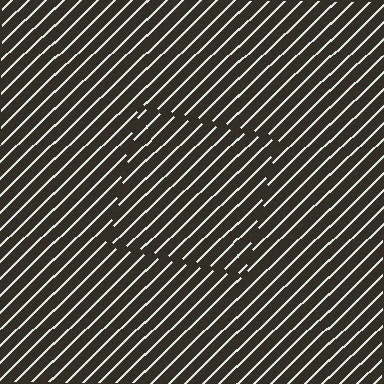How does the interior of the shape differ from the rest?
The interior of the shape contains the same grating, shifted by half a period — the contour is defined by the phase discontinuity where line-ends from the inner and outer gratings abut.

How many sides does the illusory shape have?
4 sides — the line-ends trace a square.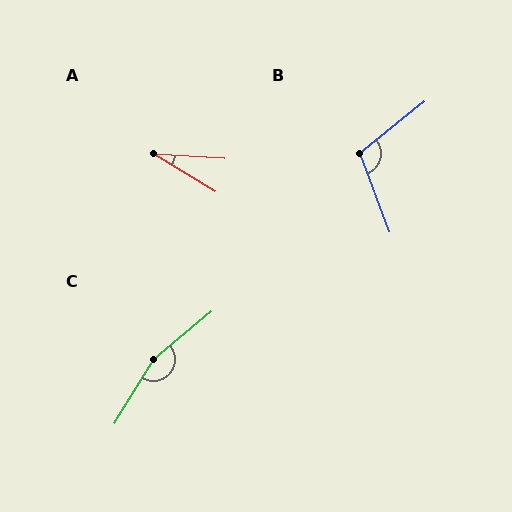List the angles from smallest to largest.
A (28°), B (108°), C (161°).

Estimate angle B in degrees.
Approximately 108 degrees.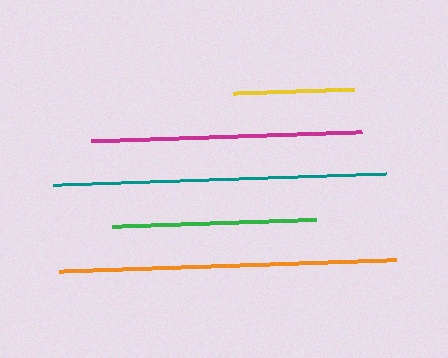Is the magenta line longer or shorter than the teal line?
The teal line is longer than the magenta line.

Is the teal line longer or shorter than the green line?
The teal line is longer than the green line.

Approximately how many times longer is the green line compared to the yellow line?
The green line is approximately 1.7 times the length of the yellow line.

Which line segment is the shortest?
The yellow line is the shortest at approximately 121 pixels.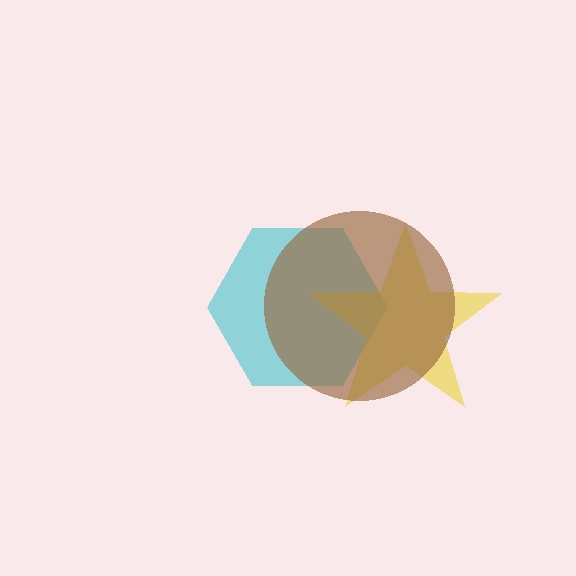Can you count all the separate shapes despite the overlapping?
Yes, there are 3 separate shapes.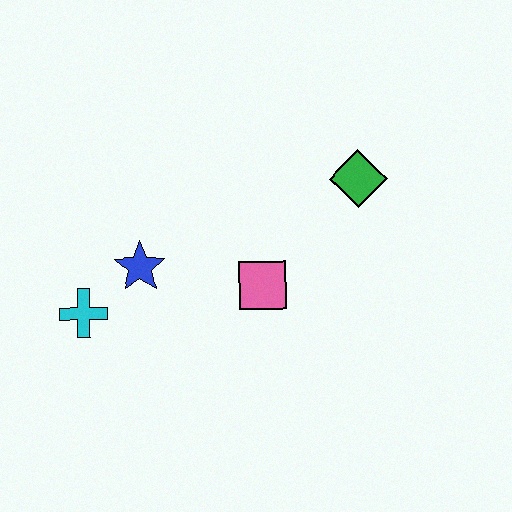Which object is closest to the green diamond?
The pink square is closest to the green diamond.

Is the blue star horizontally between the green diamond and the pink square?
No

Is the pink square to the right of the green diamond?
No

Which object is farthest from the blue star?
The green diamond is farthest from the blue star.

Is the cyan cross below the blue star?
Yes